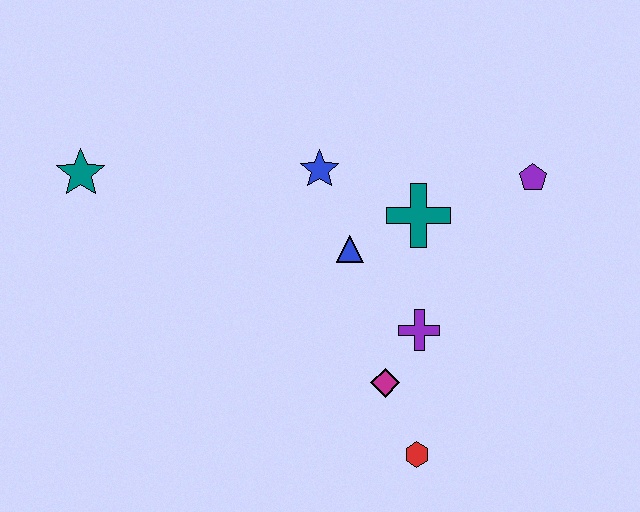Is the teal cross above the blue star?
No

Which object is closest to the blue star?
The blue triangle is closest to the blue star.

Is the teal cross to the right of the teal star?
Yes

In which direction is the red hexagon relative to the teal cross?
The red hexagon is below the teal cross.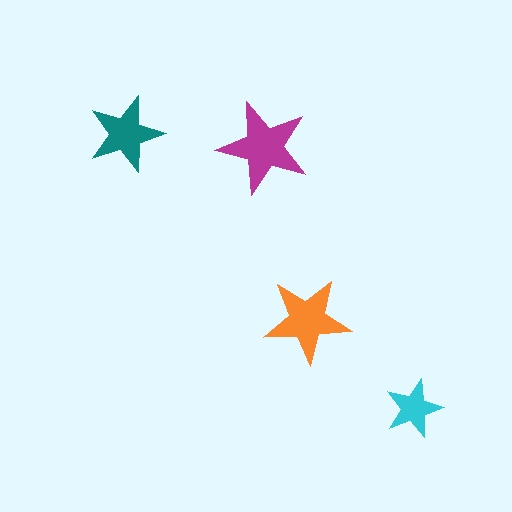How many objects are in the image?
There are 4 objects in the image.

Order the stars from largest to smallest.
the magenta one, the orange one, the teal one, the cyan one.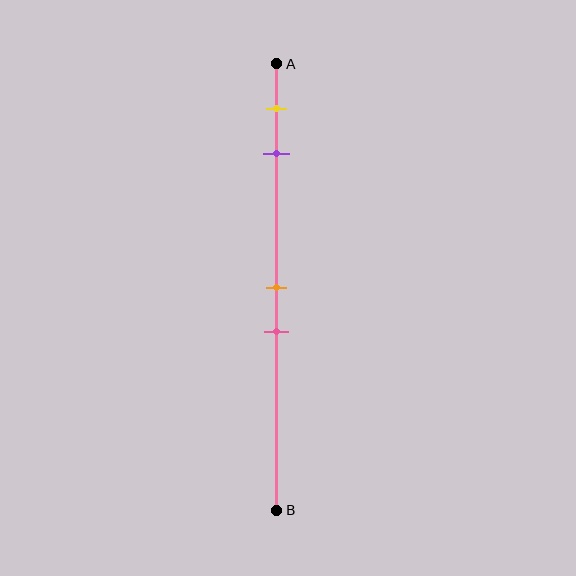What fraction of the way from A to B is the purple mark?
The purple mark is approximately 20% (0.2) of the way from A to B.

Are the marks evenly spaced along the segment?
No, the marks are not evenly spaced.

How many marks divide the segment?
There are 4 marks dividing the segment.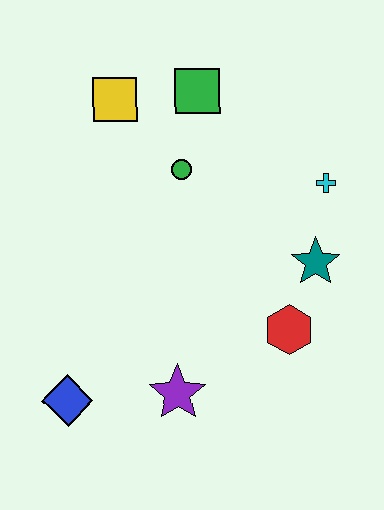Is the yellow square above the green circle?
Yes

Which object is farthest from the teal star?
The blue diamond is farthest from the teal star.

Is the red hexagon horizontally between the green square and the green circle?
No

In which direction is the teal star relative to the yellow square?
The teal star is to the right of the yellow square.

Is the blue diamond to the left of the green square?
Yes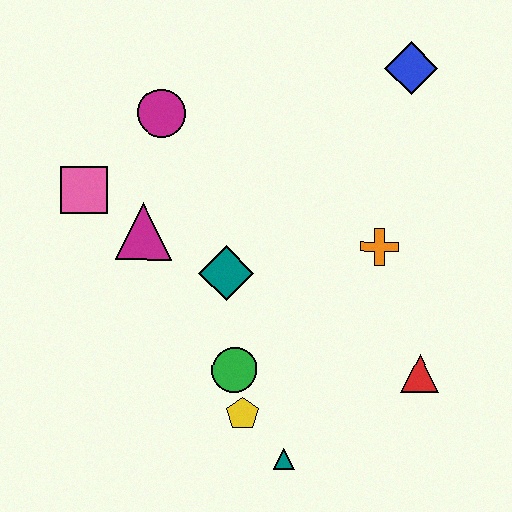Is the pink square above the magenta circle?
No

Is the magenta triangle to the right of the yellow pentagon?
No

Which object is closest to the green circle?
The yellow pentagon is closest to the green circle.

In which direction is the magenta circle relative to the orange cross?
The magenta circle is to the left of the orange cross.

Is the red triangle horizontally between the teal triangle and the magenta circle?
No